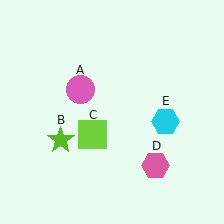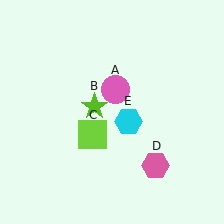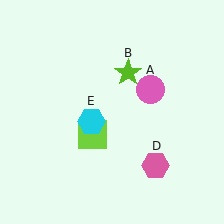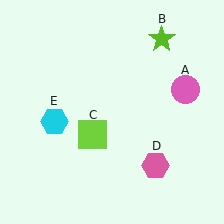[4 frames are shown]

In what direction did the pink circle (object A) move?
The pink circle (object A) moved right.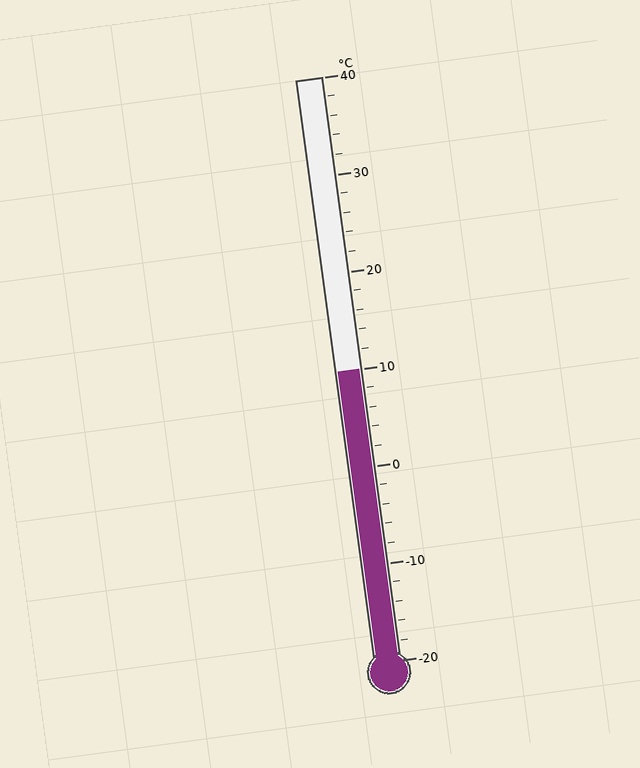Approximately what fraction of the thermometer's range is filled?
The thermometer is filled to approximately 50% of its range.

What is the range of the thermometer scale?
The thermometer scale ranges from -20°C to 40°C.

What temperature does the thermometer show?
The thermometer shows approximately 10°C.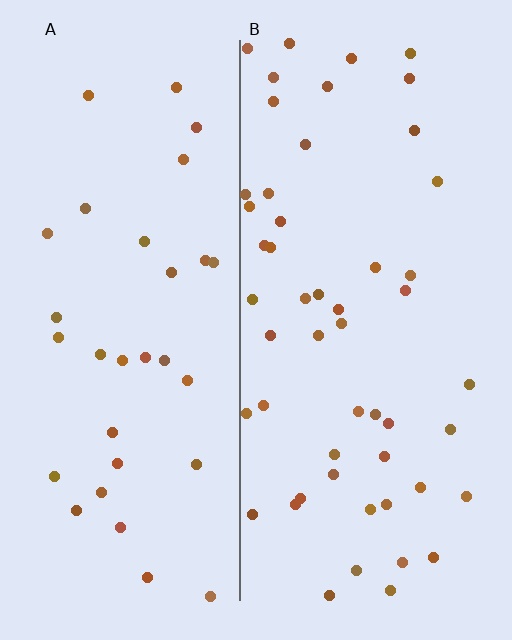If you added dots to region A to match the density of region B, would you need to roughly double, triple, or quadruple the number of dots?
Approximately double.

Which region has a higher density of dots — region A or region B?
B (the right).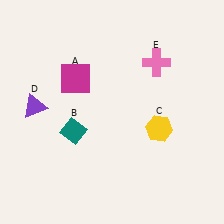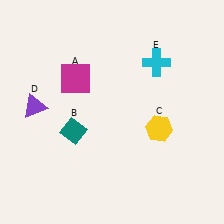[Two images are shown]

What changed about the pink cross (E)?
In Image 1, E is pink. In Image 2, it changed to cyan.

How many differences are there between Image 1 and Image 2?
There is 1 difference between the two images.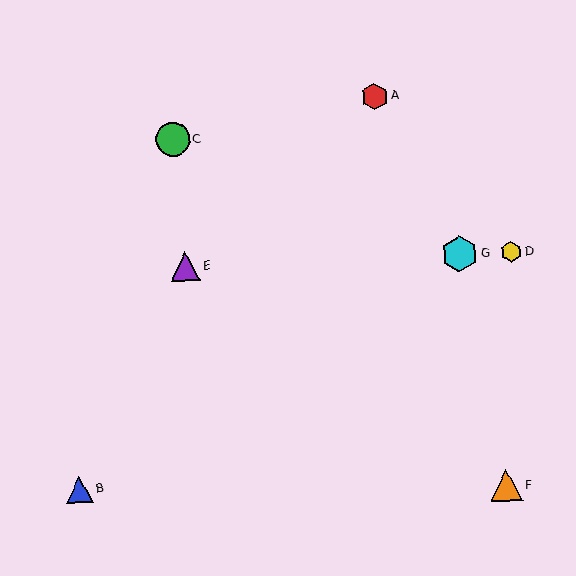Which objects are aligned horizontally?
Objects D, E, G are aligned horizontally.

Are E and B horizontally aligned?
No, E is at y≈266 and B is at y≈490.